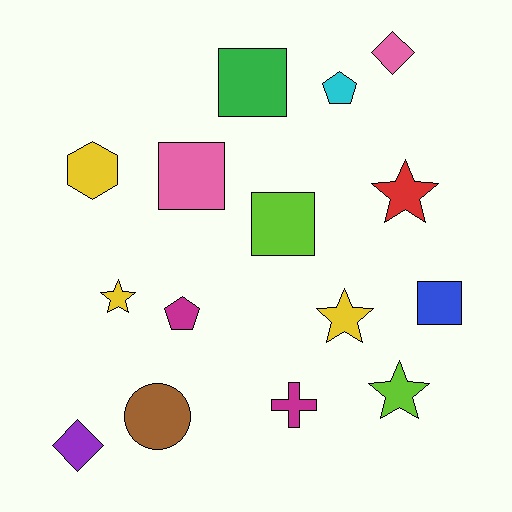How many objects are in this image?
There are 15 objects.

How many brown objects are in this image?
There is 1 brown object.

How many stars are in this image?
There are 4 stars.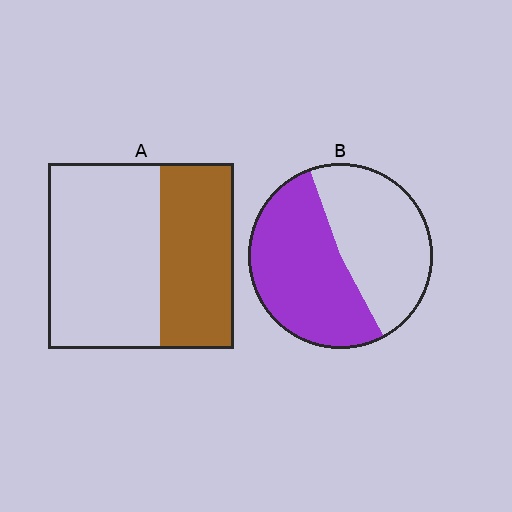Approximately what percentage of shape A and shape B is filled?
A is approximately 40% and B is approximately 55%.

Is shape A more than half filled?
No.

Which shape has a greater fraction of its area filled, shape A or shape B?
Shape B.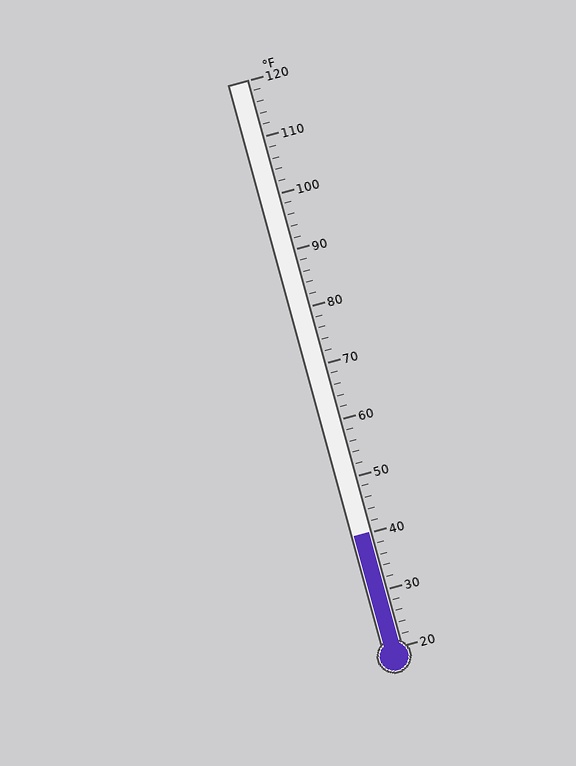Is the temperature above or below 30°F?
The temperature is above 30°F.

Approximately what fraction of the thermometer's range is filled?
The thermometer is filled to approximately 20% of its range.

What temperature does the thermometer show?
The thermometer shows approximately 40°F.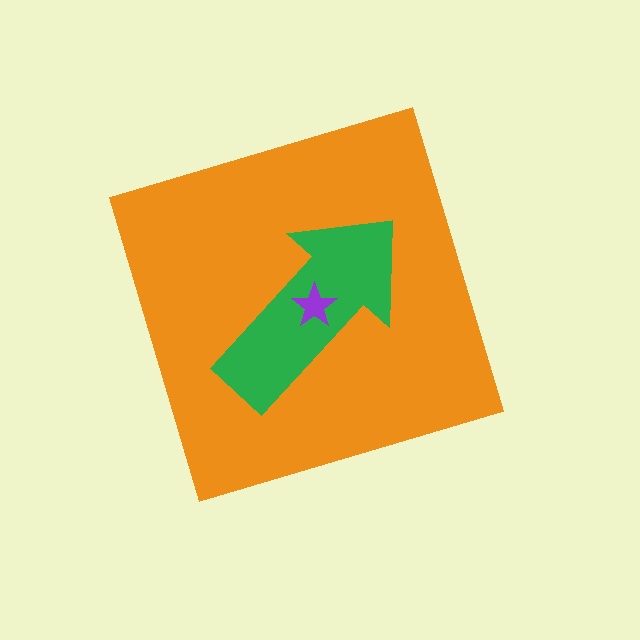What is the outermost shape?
The orange diamond.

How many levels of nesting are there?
3.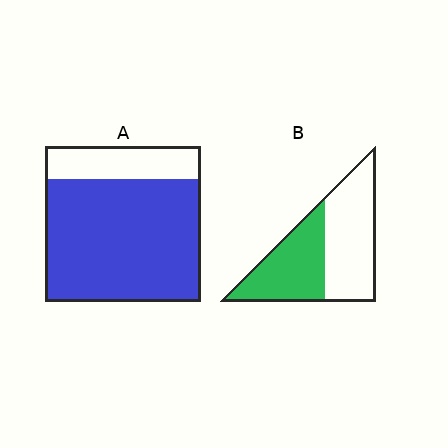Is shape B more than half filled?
No.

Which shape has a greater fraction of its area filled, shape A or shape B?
Shape A.